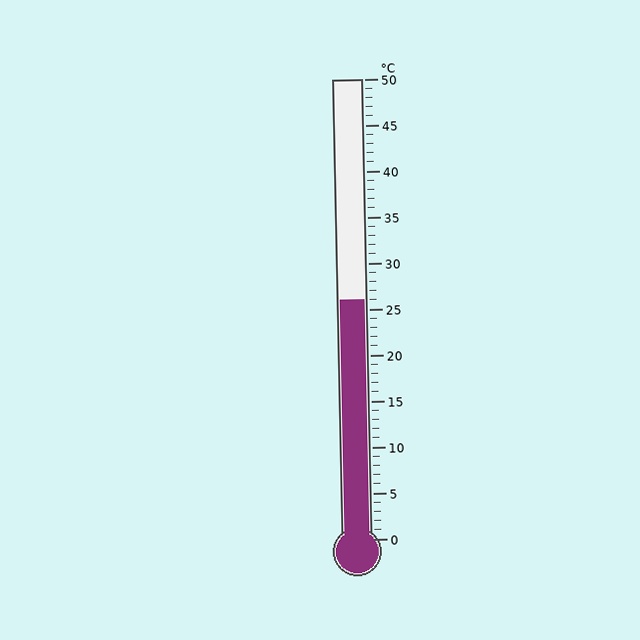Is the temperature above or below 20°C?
The temperature is above 20°C.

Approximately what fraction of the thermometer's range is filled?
The thermometer is filled to approximately 50% of its range.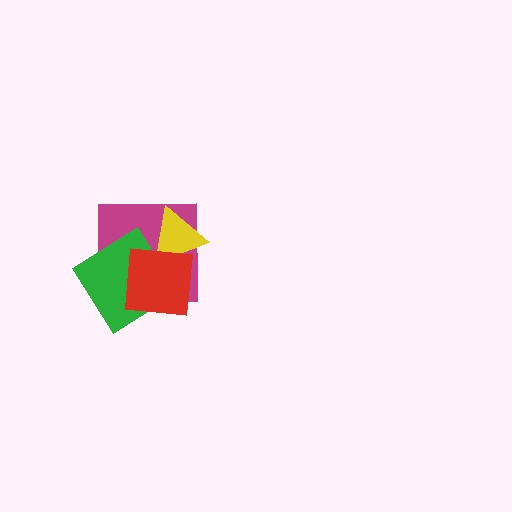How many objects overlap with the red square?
3 objects overlap with the red square.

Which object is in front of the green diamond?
The red square is in front of the green diamond.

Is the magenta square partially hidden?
Yes, it is partially covered by another shape.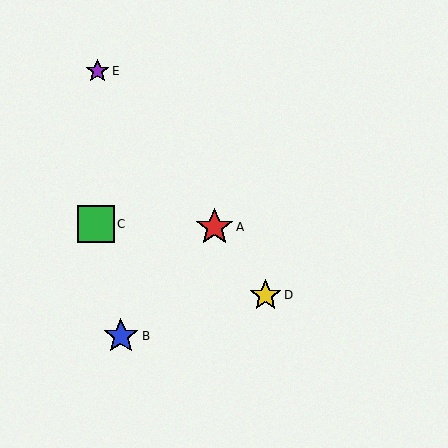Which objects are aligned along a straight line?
Objects A, D, E are aligned along a straight line.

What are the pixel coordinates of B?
Object B is at (121, 336).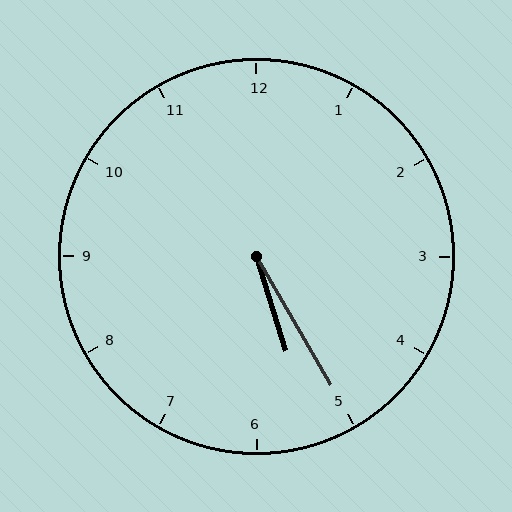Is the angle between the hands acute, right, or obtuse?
It is acute.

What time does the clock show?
5:25.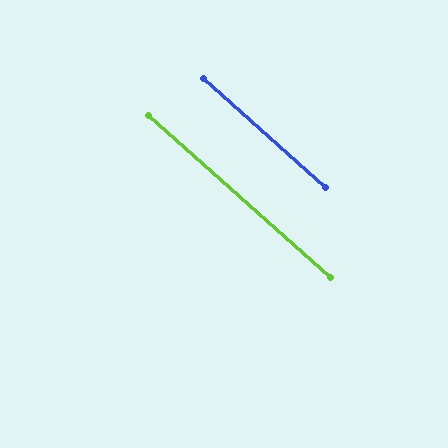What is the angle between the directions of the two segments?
Approximately 0 degrees.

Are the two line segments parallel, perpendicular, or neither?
Parallel — their directions differ by only 0.3°.